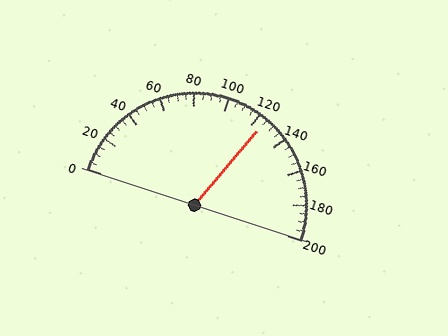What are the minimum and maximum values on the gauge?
The gauge ranges from 0 to 200.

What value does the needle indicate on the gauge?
The needle indicates approximately 125.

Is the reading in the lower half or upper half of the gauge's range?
The reading is in the upper half of the range (0 to 200).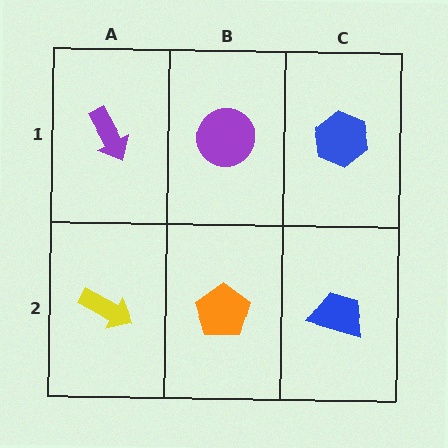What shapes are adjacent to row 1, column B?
An orange pentagon (row 2, column B), a purple arrow (row 1, column A), a blue hexagon (row 1, column C).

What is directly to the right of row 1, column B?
A blue hexagon.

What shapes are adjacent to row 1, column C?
A blue trapezoid (row 2, column C), a purple circle (row 1, column B).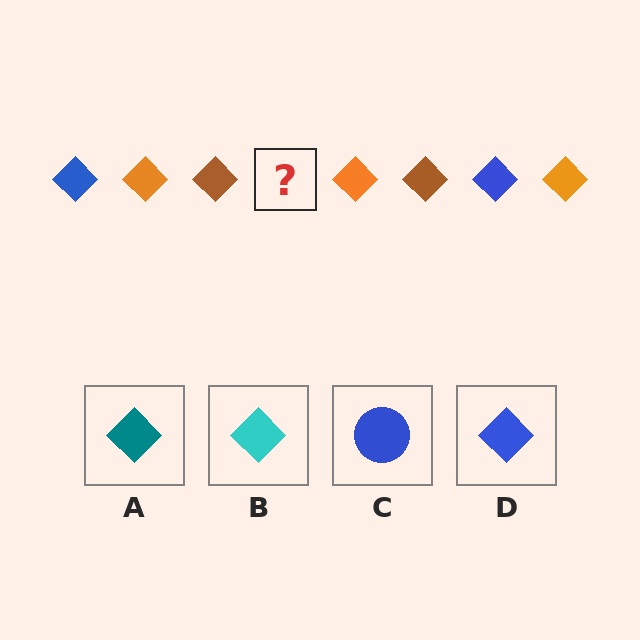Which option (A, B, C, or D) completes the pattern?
D.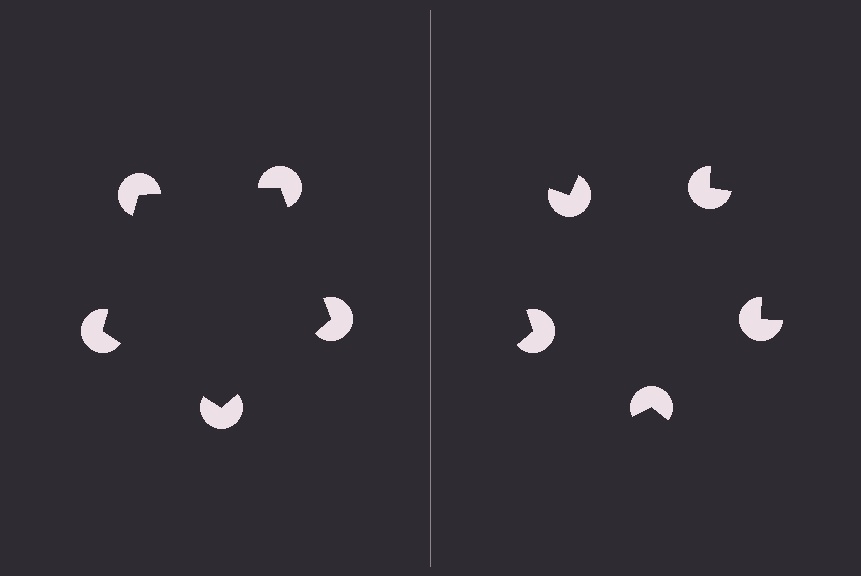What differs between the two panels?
The pac-man discs are positioned identically on both sides; only the wedge orientations differ. On the left they align to a pentagon; on the right they are misaligned.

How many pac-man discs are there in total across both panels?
10 — 5 on each side.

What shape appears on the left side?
An illusory pentagon.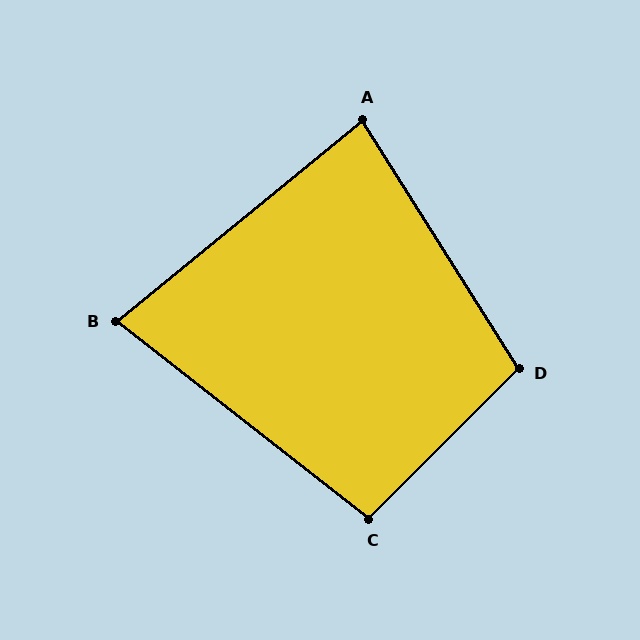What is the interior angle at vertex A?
Approximately 83 degrees (acute).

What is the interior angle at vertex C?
Approximately 97 degrees (obtuse).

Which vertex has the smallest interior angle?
B, at approximately 77 degrees.